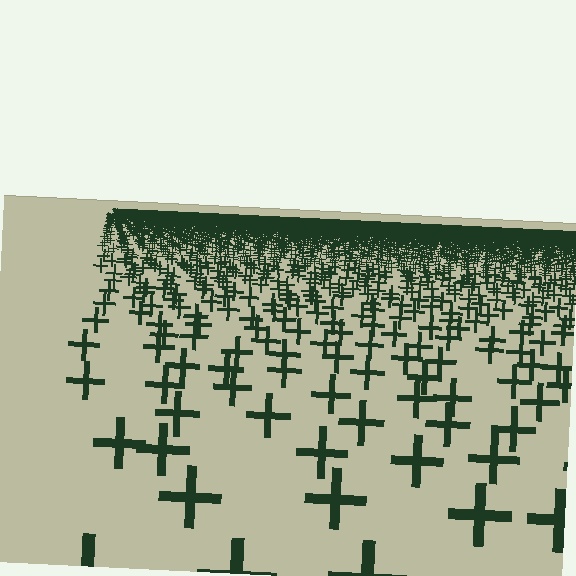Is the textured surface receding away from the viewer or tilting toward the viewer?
The surface is receding away from the viewer. Texture elements get smaller and denser toward the top.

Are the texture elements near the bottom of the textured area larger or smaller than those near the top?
Larger. Near the bottom, elements are closer to the viewer and appear at a bigger on-screen size.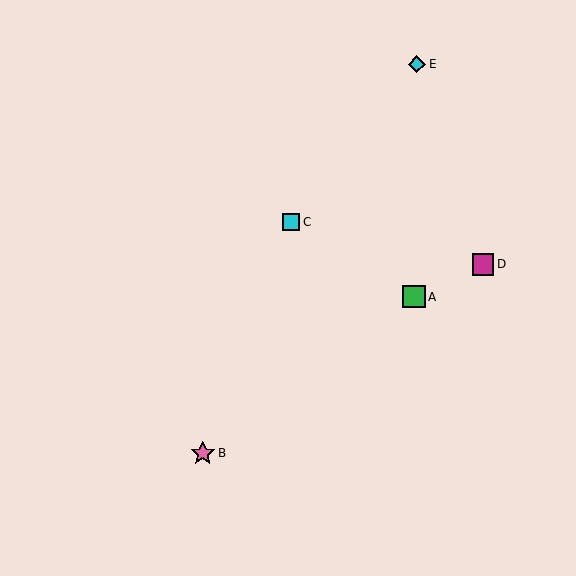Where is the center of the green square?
The center of the green square is at (414, 297).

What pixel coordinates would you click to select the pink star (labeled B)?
Click at (203, 453) to select the pink star B.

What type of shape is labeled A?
Shape A is a green square.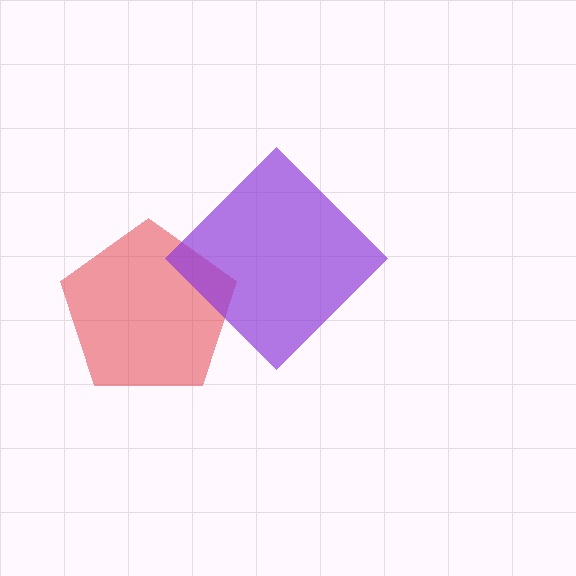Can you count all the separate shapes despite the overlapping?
Yes, there are 2 separate shapes.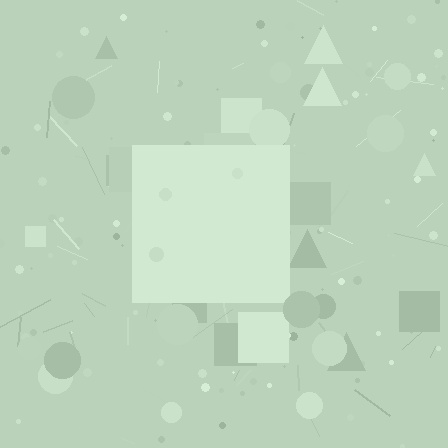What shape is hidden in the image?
A square is hidden in the image.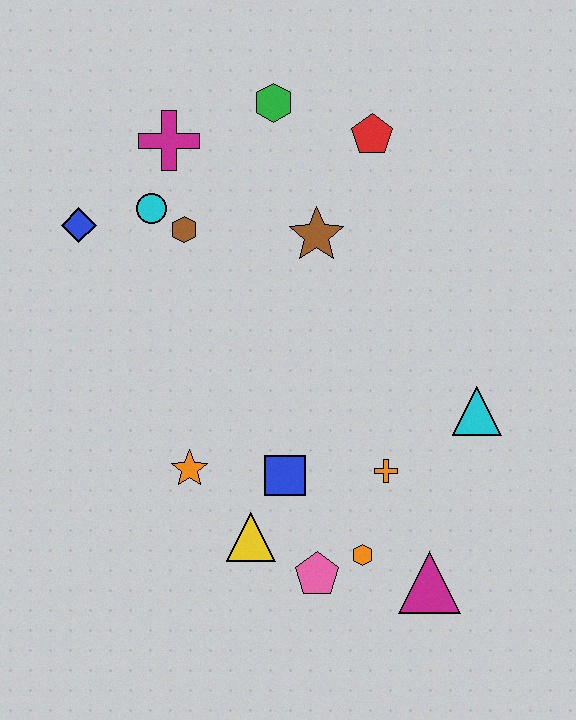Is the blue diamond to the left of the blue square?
Yes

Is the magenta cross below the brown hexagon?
No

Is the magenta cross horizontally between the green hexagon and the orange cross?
No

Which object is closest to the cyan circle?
The brown hexagon is closest to the cyan circle.